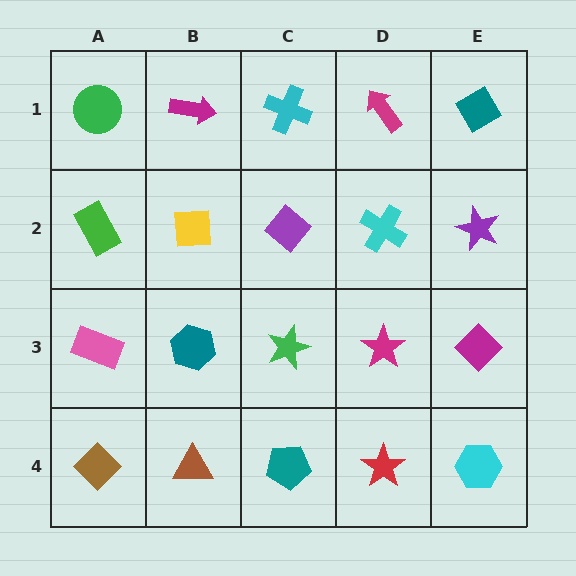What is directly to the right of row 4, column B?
A teal pentagon.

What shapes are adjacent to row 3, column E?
A purple star (row 2, column E), a cyan hexagon (row 4, column E), a magenta star (row 3, column D).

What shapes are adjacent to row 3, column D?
A cyan cross (row 2, column D), a red star (row 4, column D), a green star (row 3, column C), a magenta diamond (row 3, column E).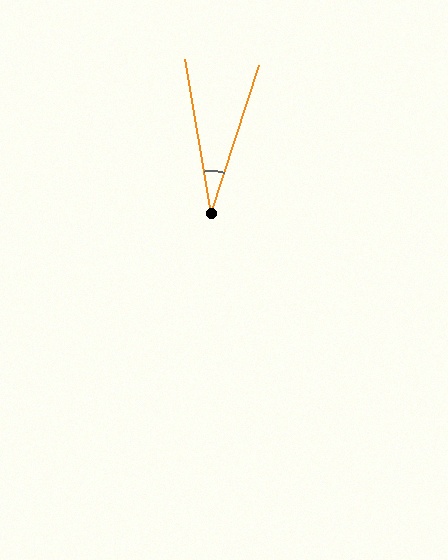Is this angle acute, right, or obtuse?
It is acute.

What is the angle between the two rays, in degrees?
Approximately 28 degrees.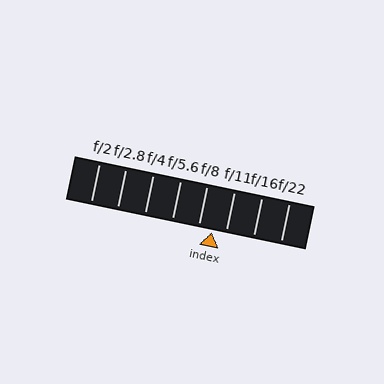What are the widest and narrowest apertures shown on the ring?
The widest aperture shown is f/2 and the narrowest is f/22.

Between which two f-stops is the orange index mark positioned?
The index mark is between f/8 and f/11.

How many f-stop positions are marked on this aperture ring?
There are 8 f-stop positions marked.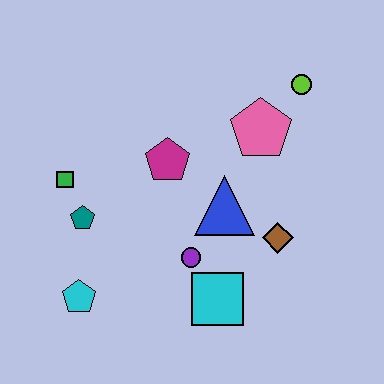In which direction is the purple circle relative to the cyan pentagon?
The purple circle is to the right of the cyan pentagon.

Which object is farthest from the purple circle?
The lime circle is farthest from the purple circle.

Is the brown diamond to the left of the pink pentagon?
No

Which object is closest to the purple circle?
The cyan square is closest to the purple circle.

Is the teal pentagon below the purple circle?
No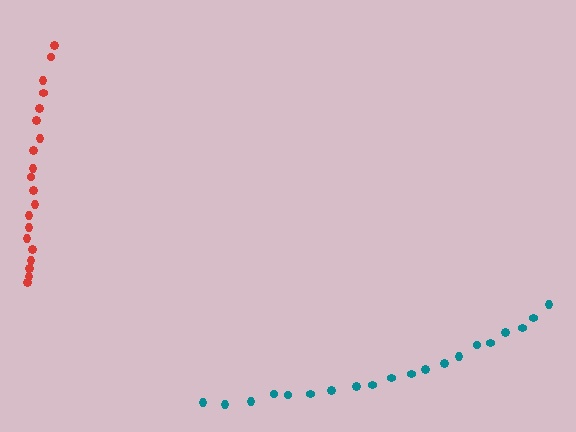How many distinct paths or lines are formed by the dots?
There are 2 distinct paths.